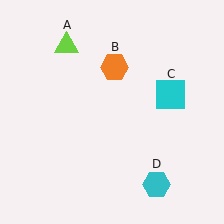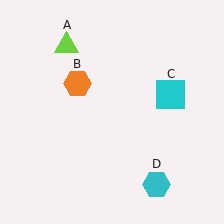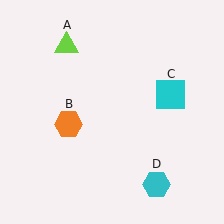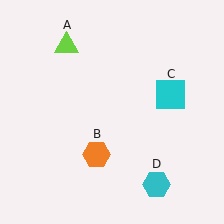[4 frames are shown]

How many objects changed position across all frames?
1 object changed position: orange hexagon (object B).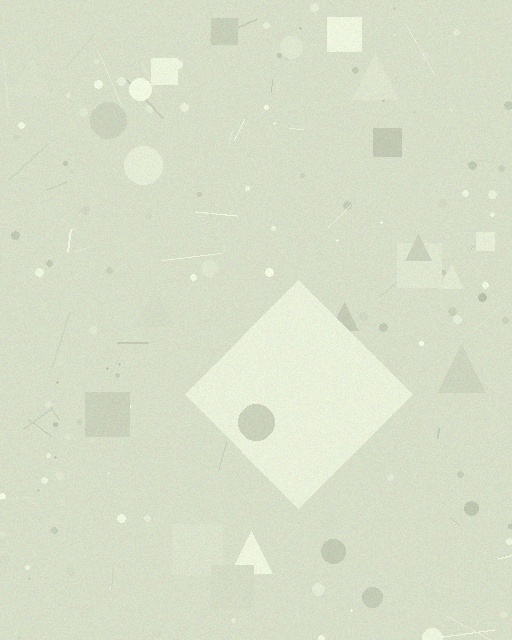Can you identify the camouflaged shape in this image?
The camouflaged shape is a diamond.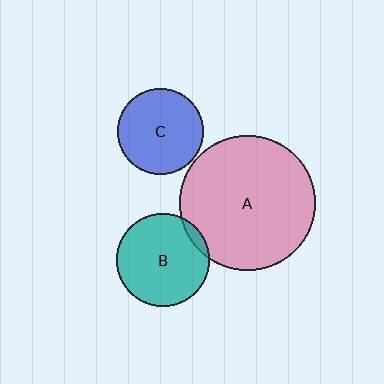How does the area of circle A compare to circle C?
Approximately 2.5 times.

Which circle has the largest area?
Circle A (pink).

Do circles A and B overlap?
Yes.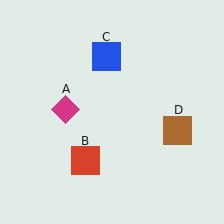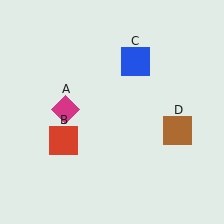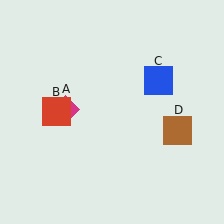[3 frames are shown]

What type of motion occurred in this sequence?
The red square (object B), blue square (object C) rotated clockwise around the center of the scene.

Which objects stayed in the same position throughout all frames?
Magenta diamond (object A) and brown square (object D) remained stationary.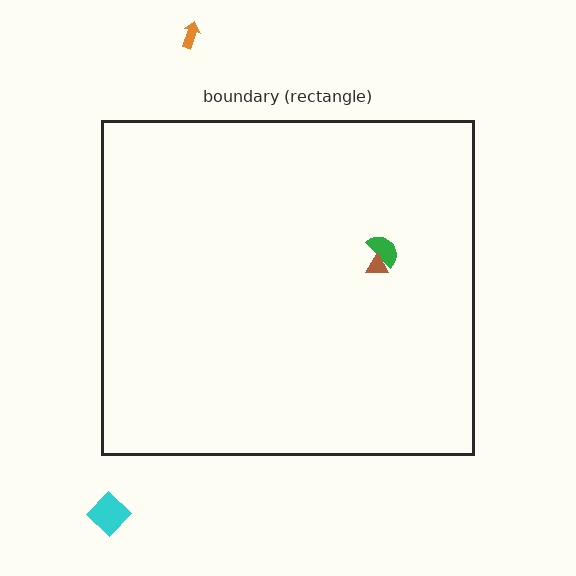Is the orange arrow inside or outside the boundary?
Outside.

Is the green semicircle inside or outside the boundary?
Inside.